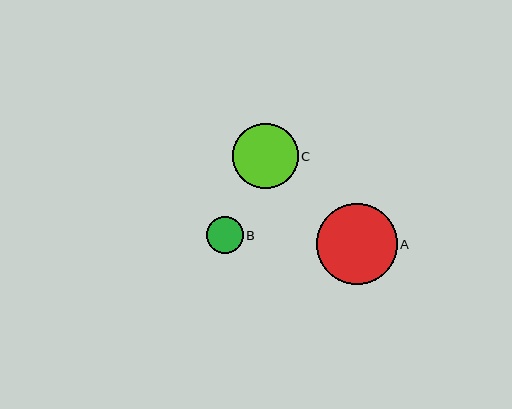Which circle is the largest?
Circle A is the largest with a size of approximately 81 pixels.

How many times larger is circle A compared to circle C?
Circle A is approximately 1.2 times the size of circle C.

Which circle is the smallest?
Circle B is the smallest with a size of approximately 37 pixels.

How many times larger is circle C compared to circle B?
Circle C is approximately 1.8 times the size of circle B.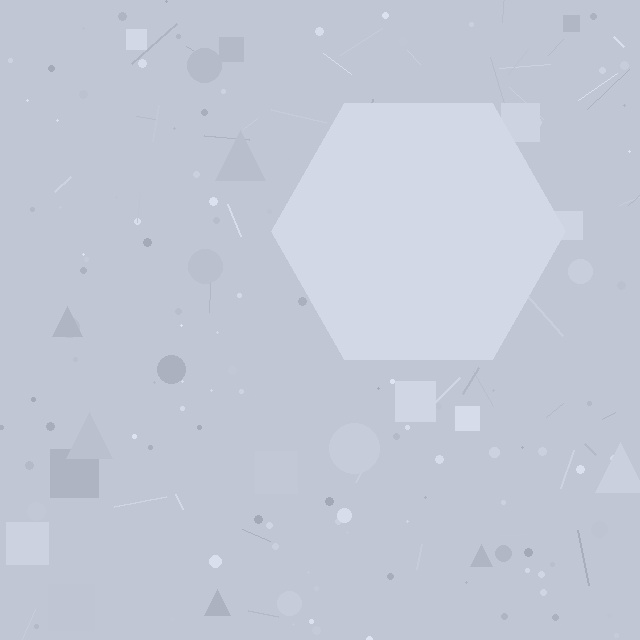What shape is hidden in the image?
A hexagon is hidden in the image.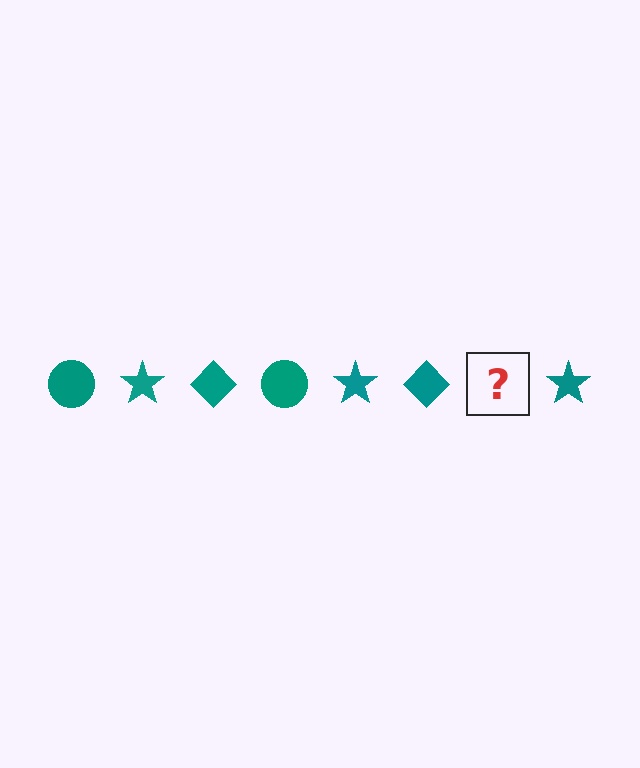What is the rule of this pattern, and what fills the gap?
The rule is that the pattern cycles through circle, star, diamond shapes in teal. The gap should be filled with a teal circle.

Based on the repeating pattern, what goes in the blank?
The blank should be a teal circle.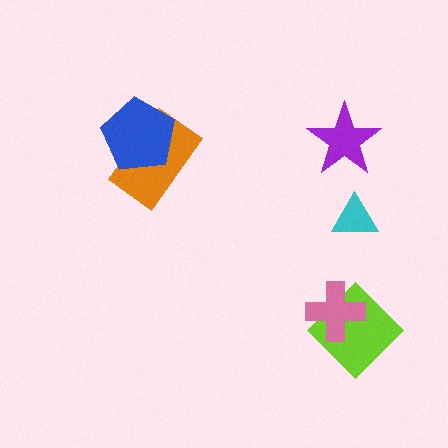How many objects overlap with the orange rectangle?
1 object overlaps with the orange rectangle.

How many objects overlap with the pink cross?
1 object overlaps with the pink cross.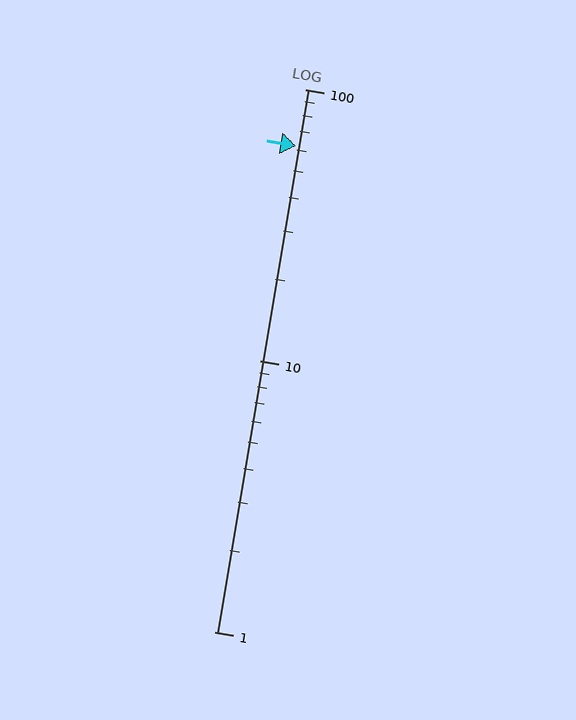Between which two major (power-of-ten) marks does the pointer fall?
The pointer is between 10 and 100.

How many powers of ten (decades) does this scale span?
The scale spans 2 decades, from 1 to 100.